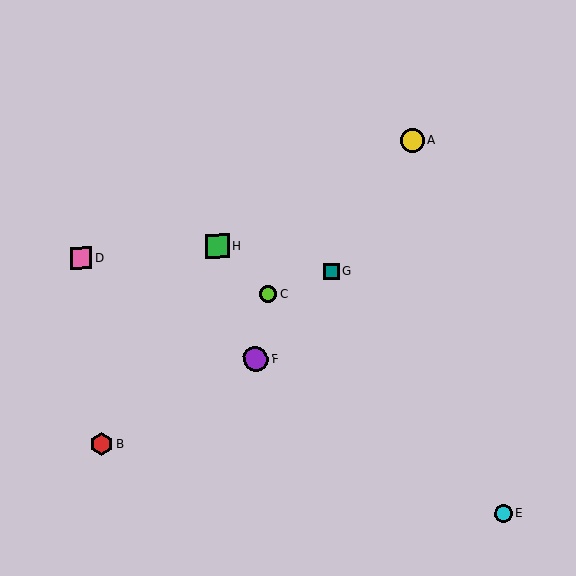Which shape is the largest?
The purple circle (labeled F) is the largest.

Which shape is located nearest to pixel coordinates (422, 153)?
The yellow circle (labeled A) at (412, 141) is nearest to that location.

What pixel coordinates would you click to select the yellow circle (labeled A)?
Click at (412, 141) to select the yellow circle A.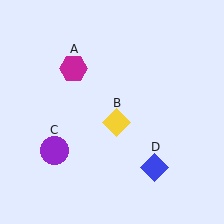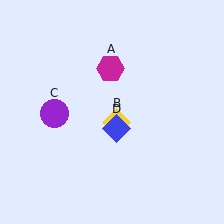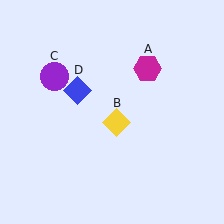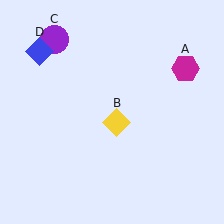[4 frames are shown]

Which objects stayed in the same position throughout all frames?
Yellow diamond (object B) remained stationary.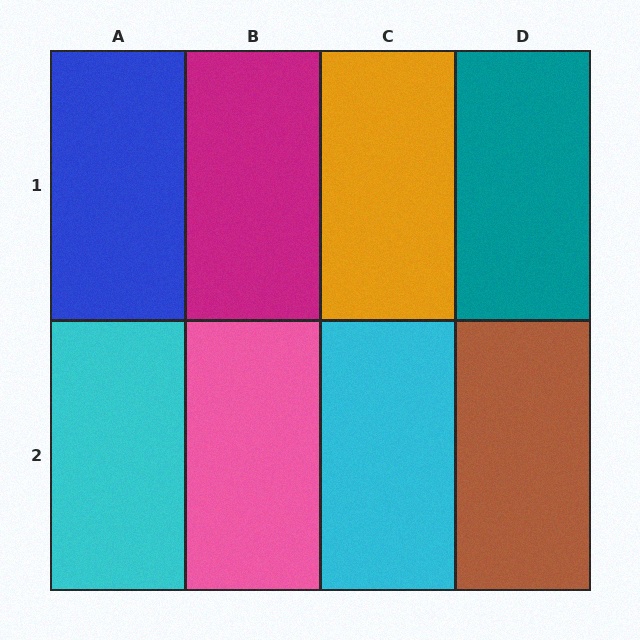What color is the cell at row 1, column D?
Teal.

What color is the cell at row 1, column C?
Orange.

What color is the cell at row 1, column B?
Magenta.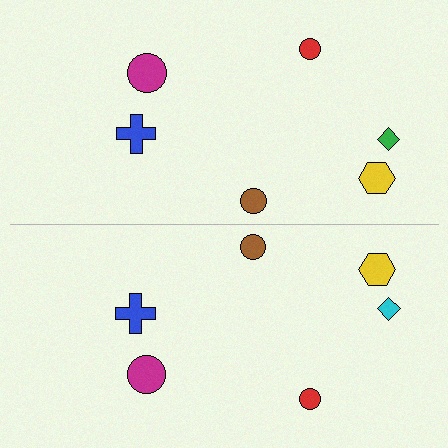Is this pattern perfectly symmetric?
No, the pattern is not perfectly symmetric. The cyan diamond on the bottom side breaks the symmetry — its mirror counterpart is green.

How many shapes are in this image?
There are 12 shapes in this image.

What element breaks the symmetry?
The cyan diamond on the bottom side breaks the symmetry — its mirror counterpart is green.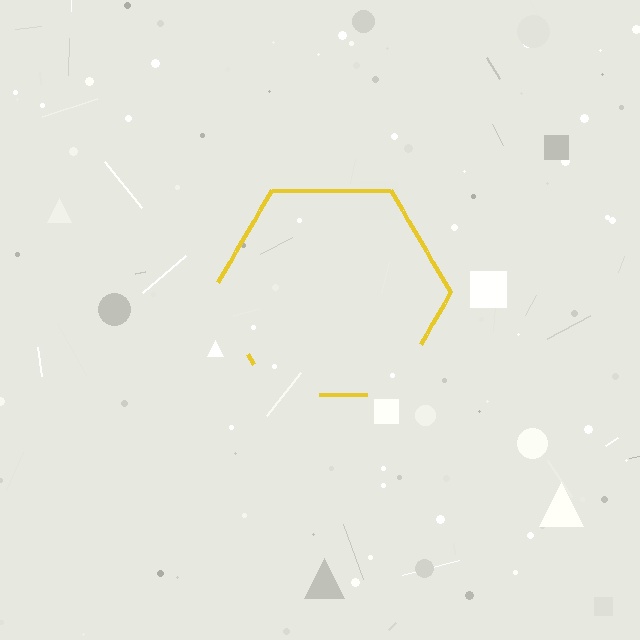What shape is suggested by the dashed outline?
The dashed outline suggests a hexagon.